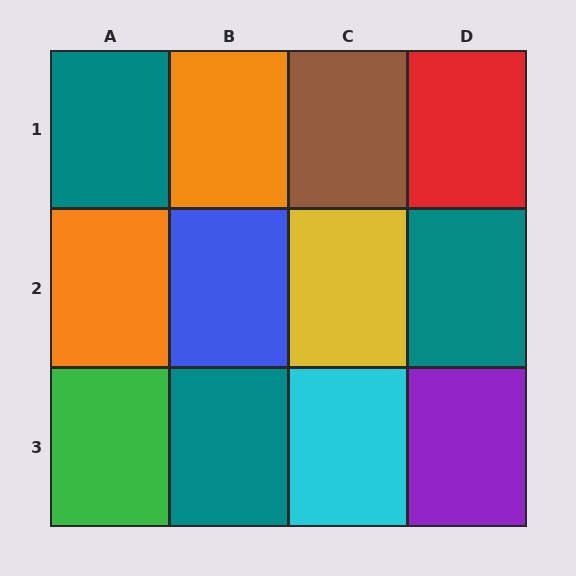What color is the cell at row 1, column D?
Red.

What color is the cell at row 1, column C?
Brown.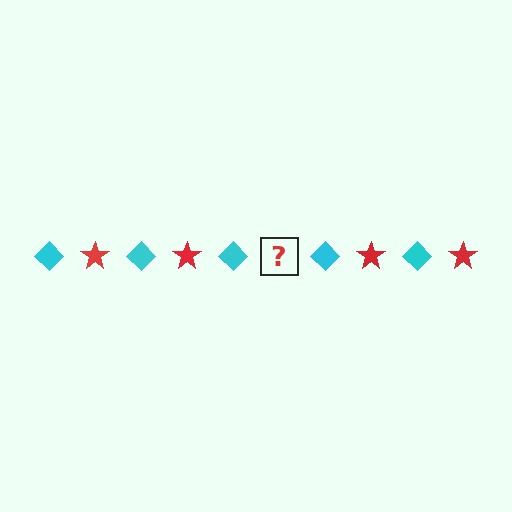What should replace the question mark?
The question mark should be replaced with a red star.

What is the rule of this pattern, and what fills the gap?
The rule is that the pattern alternates between cyan diamond and red star. The gap should be filled with a red star.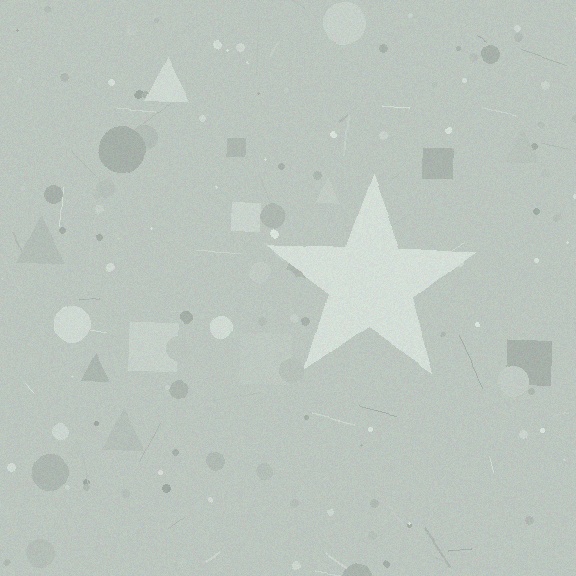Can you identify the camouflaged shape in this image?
The camouflaged shape is a star.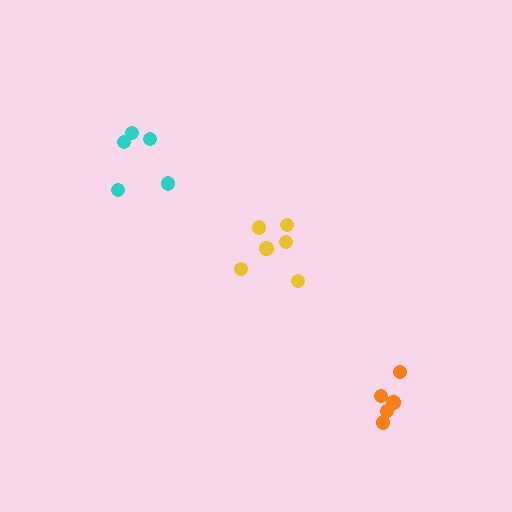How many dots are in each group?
Group 1: 5 dots, Group 2: 6 dots, Group 3: 5 dots (16 total).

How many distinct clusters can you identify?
There are 3 distinct clusters.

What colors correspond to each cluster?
The clusters are colored: cyan, yellow, orange.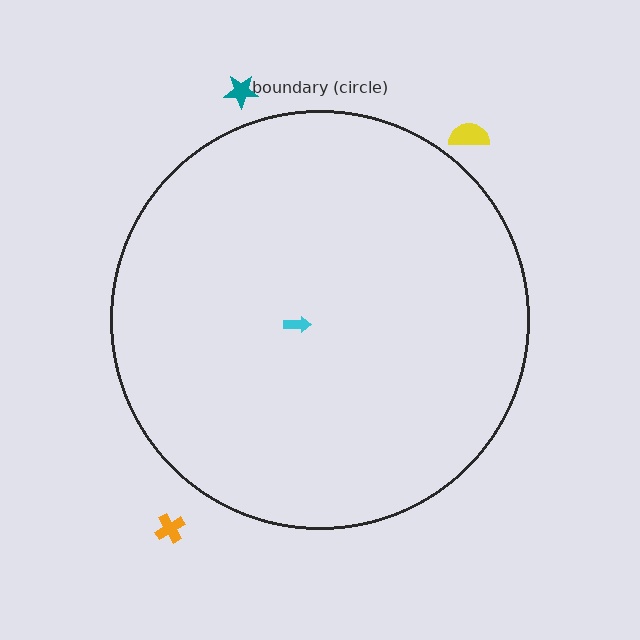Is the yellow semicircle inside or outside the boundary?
Outside.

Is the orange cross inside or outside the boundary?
Outside.